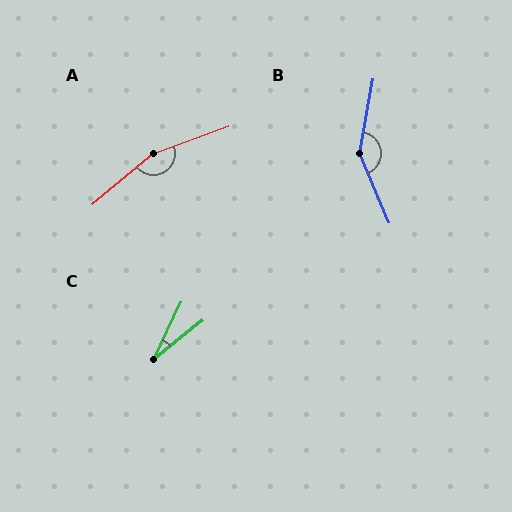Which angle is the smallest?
C, at approximately 26 degrees.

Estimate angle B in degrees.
Approximately 147 degrees.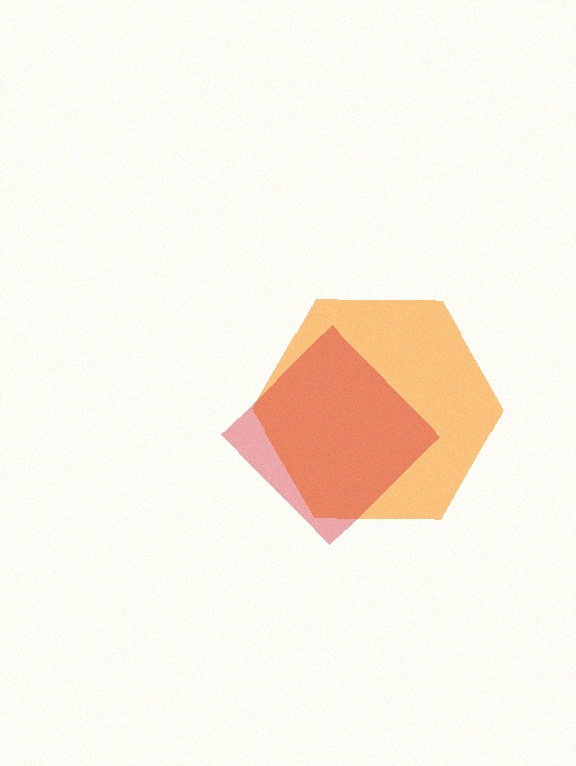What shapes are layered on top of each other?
The layered shapes are: an orange hexagon, a red diamond.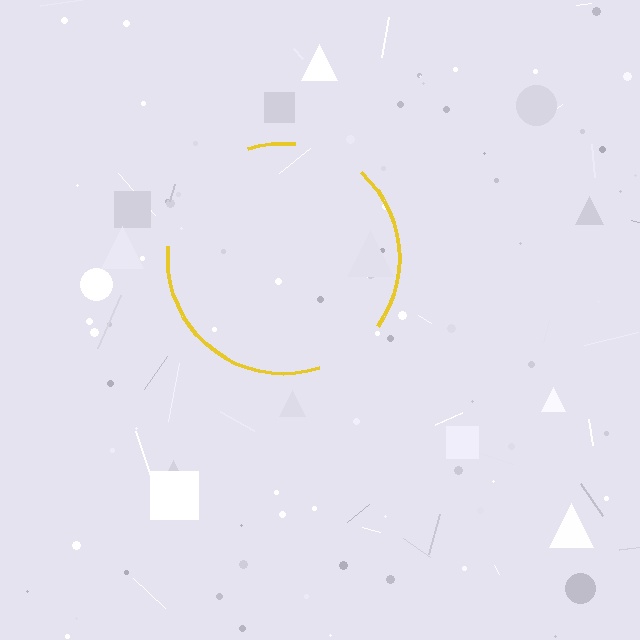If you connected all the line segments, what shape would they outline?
They would outline a circle.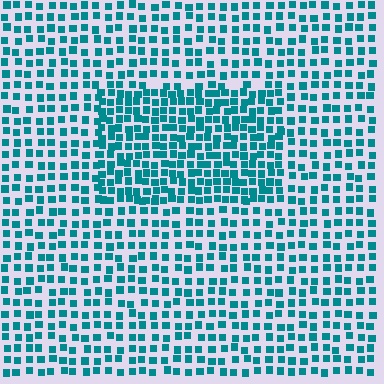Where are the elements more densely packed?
The elements are more densely packed inside the rectangle boundary.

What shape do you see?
I see a rectangle.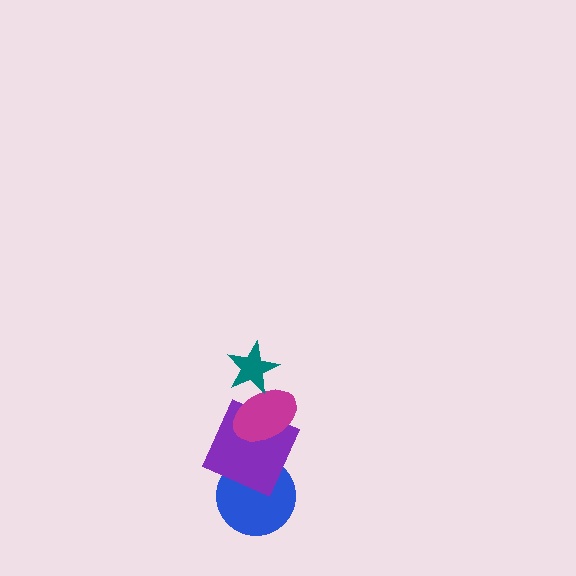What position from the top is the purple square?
The purple square is 3rd from the top.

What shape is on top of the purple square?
The magenta ellipse is on top of the purple square.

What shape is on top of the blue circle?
The purple square is on top of the blue circle.